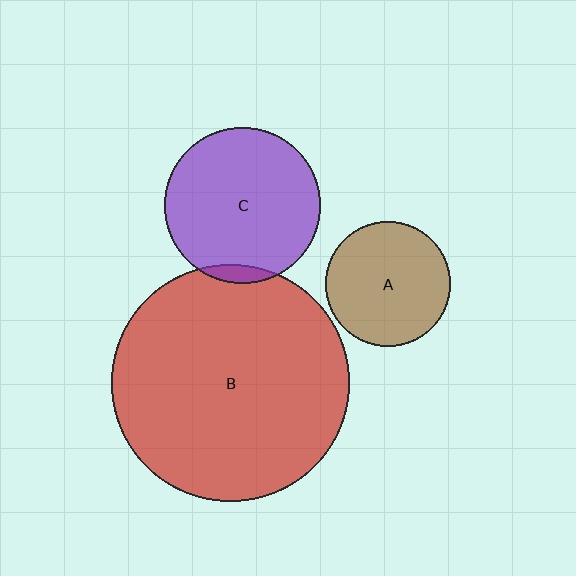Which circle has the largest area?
Circle B (red).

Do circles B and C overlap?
Yes.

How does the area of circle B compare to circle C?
Approximately 2.3 times.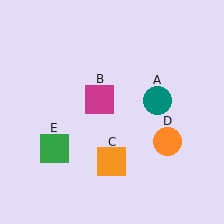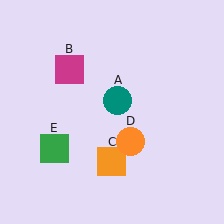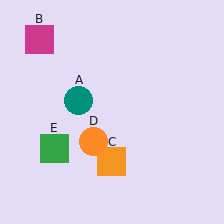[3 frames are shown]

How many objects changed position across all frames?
3 objects changed position: teal circle (object A), magenta square (object B), orange circle (object D).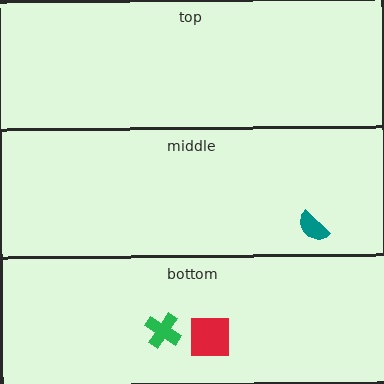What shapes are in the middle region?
The teal semicircle.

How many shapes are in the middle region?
1.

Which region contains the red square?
The bottom region.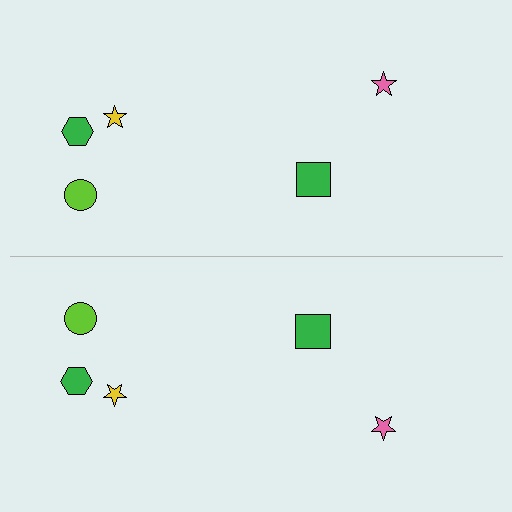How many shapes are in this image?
There are 10 shapes in this image.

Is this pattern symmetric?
Yes, this pattern has bilateral (reflection) symmetry.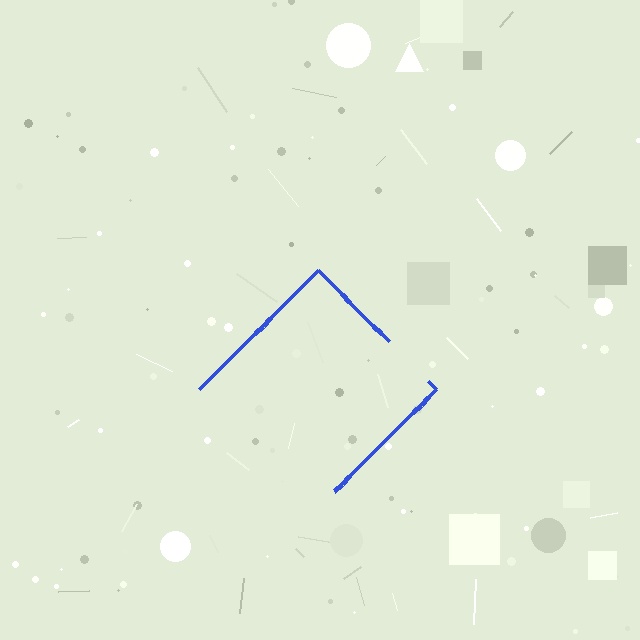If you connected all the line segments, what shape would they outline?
They would outline a diamond.